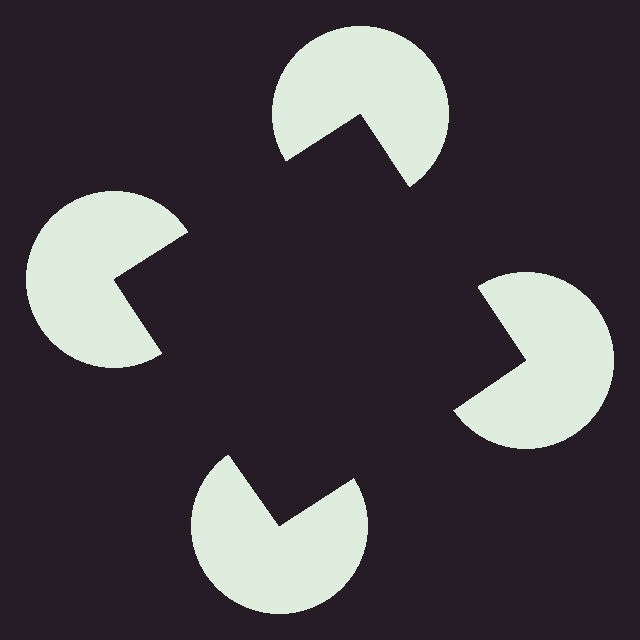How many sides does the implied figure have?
4 sides.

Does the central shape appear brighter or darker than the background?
It typically appears slightly darker than the background, even though no actual brightness change is drawn.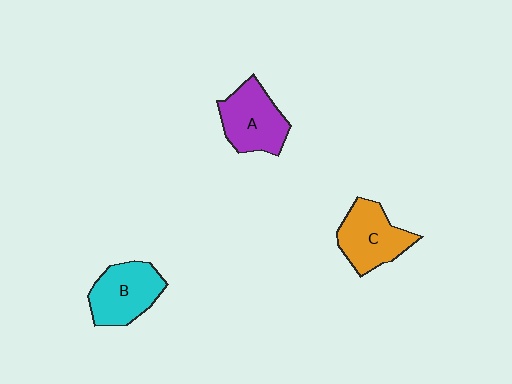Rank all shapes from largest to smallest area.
From largest to smallest: A (purple), B (cyan), C (orange).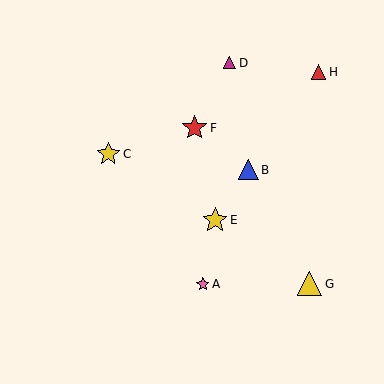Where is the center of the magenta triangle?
The center of the magenta triangle is at (230, 63).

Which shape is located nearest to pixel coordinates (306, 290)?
The yellow triangle (labeled G) at (309, 284) is nearest to that location.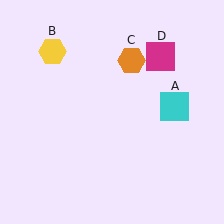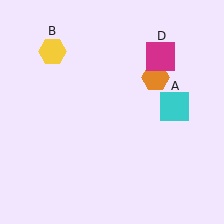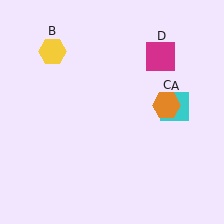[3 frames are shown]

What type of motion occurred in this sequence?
The orange hexagon (object C) rotated clockwise around the center of the scene.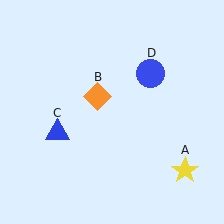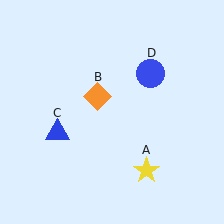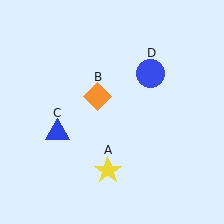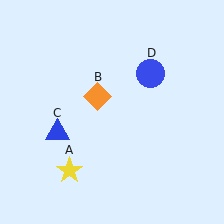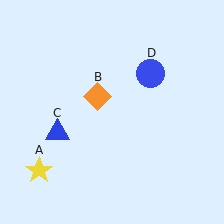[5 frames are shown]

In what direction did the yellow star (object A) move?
The yellow star (object A) moved left.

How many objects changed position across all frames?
1 object changed position: yellow star (object A).